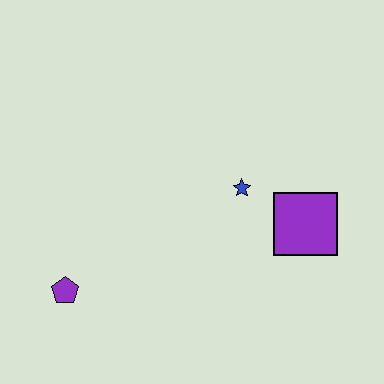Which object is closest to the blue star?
The purple square is closest to the blue star.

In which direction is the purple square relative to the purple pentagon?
The purple square is to the right of the purple pentagon.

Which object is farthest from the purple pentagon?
The purple square is farthest from the purple pentagon.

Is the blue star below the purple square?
No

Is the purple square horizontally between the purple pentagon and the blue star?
No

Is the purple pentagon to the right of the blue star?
No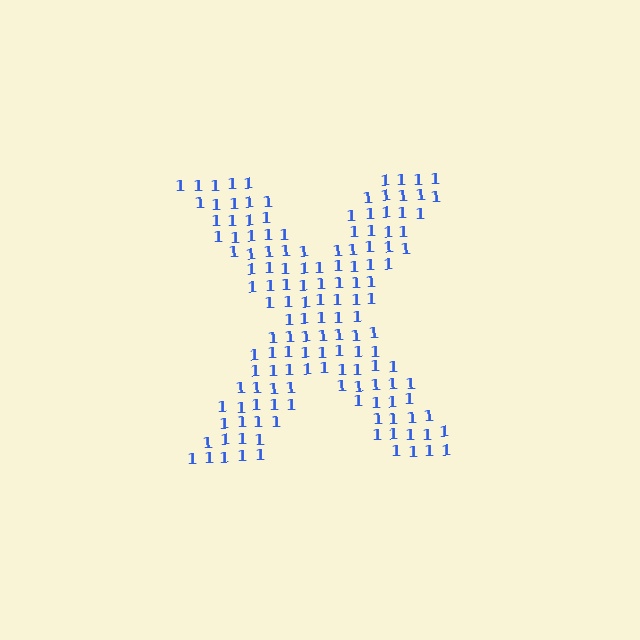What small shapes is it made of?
It is made of small digit 1's.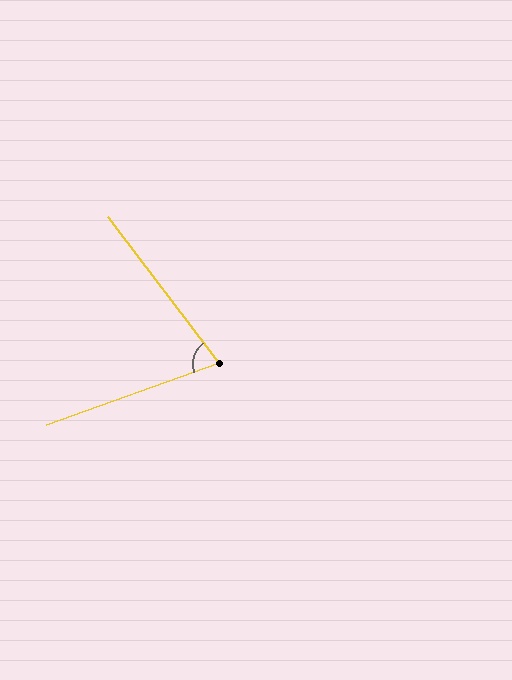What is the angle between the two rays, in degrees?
Approximately 73 degrees.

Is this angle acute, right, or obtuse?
It is acute.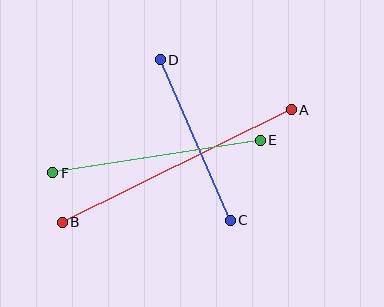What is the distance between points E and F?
The distance is approximately 210 pixels.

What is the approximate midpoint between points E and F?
The midpoint is at approximately (156, 157) pixels.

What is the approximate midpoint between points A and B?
The midpoint is at approximately (177, 166) pixels.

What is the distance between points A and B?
The distance is approximately 255 pixels.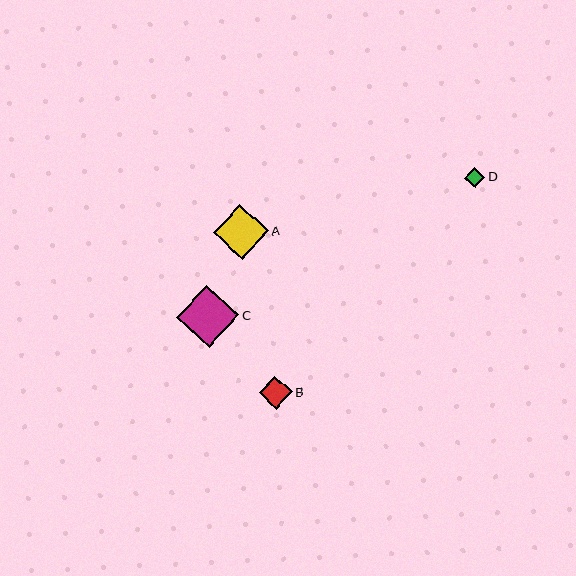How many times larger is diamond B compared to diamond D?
Diamond B is approximately 1.6 times the size of diamond D.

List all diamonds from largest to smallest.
From largest to smallest: C, A, B, D.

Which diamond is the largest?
Diamond C is the largest with a size of approximately 62 pixels.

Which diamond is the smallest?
Diamond D is the smallest with a size of approximately 20 pixels.